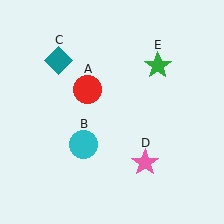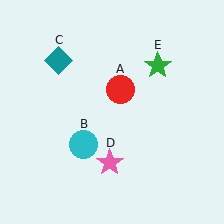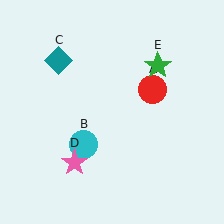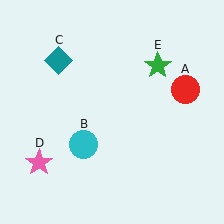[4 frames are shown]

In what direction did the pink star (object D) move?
The pink star (object D) moved left.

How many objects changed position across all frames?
2 objects changed position: red circle (object A), pink star (object D).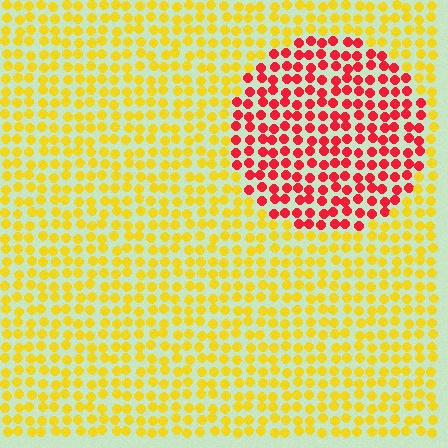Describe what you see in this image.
The image is filled with small yellow elements in a uniform arrangement. A circle-shaped region is visible where the elements are tinted to a slightly different hue, forming a subtle color boundary.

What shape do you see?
I see a circle.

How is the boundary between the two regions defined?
The boundary is defined purely by a slight shift in hue (about 60 degrees). Spacing, size, and orientation are identical on both sides.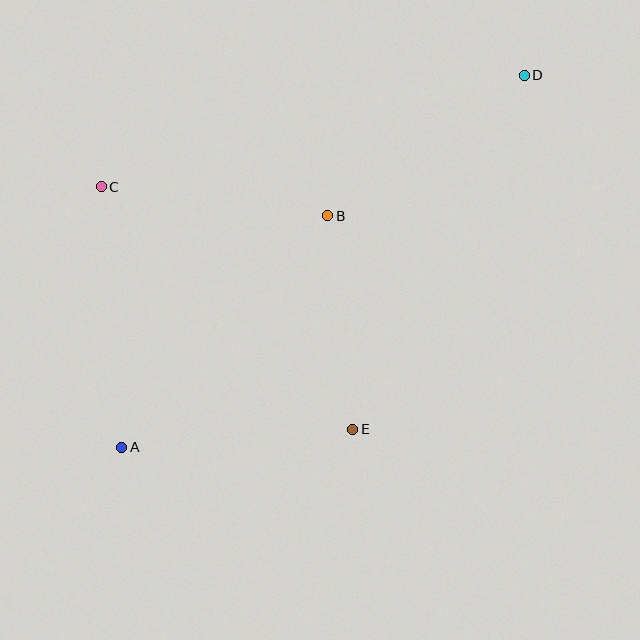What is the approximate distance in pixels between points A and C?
The distance between A and C is approximately 262 pixels.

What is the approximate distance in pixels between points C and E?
The distance between C and E is approximately 350 pixels.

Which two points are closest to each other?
Points B and E are closest to each other.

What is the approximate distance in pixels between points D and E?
The distance between D and E is approximately 393 pixels.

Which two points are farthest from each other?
Points A and D are farthest from each other.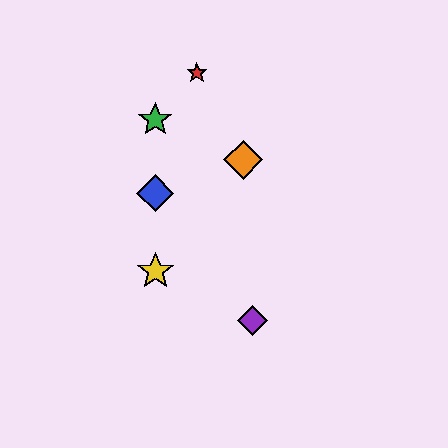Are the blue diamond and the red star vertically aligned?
No, the blue diamond is at x≈155 and the red star is at x≈197.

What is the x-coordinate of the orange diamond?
The orange diamond is at x≈243.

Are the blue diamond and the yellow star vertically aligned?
Yes, both are at x≈155.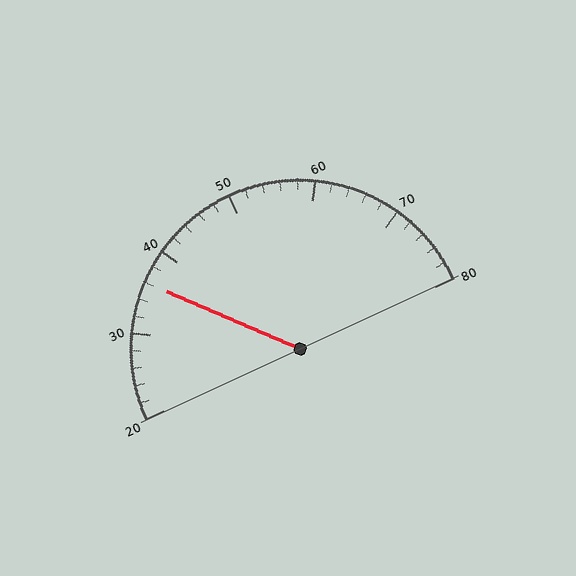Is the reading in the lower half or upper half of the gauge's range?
The reading is in the lower half of the range (20 to 80).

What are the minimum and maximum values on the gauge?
The gauge ranges from 20 to 80.